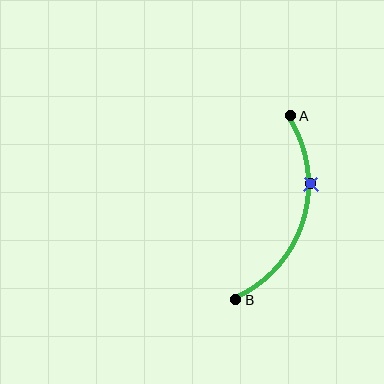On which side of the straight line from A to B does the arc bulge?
The arc bulges to the right of the straight line connecting A and B.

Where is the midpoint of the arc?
The arc midpoint is the point on the curve farthest from the straight line joining A and B. It sits to the right of that line.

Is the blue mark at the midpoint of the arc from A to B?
No. The blue mark lies on the arc but is closer to endpoint A. The arc midpoint would be at the point on the curve equidistant along the arc from both A and B.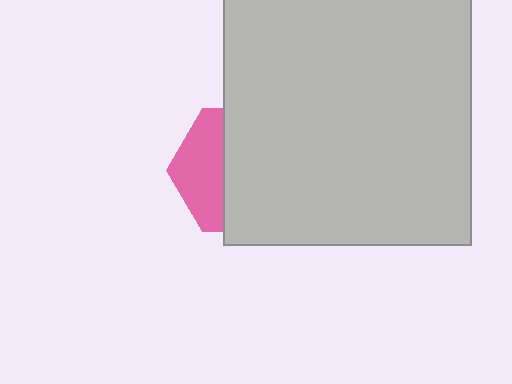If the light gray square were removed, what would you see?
You would see the complete pink hexagon.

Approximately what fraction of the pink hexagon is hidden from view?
Roughly 63% of the pink hexagon is hidden behind the light gray square.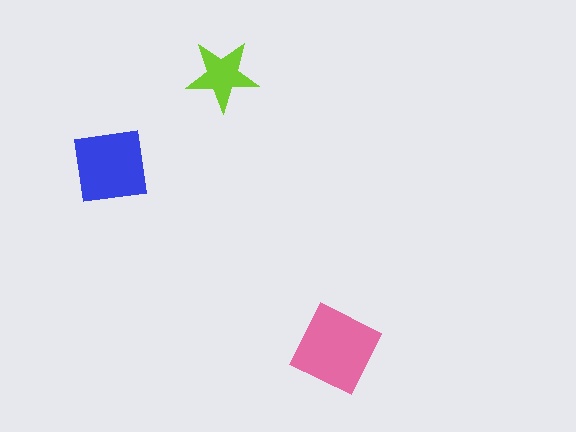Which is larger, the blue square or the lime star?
The blue square.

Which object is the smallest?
The lime star.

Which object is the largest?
The pink diamond.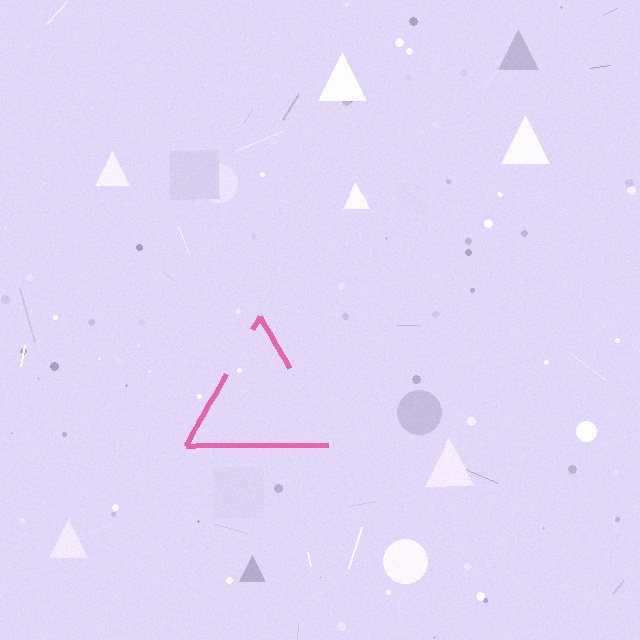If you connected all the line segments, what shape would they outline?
They would outline a triangle.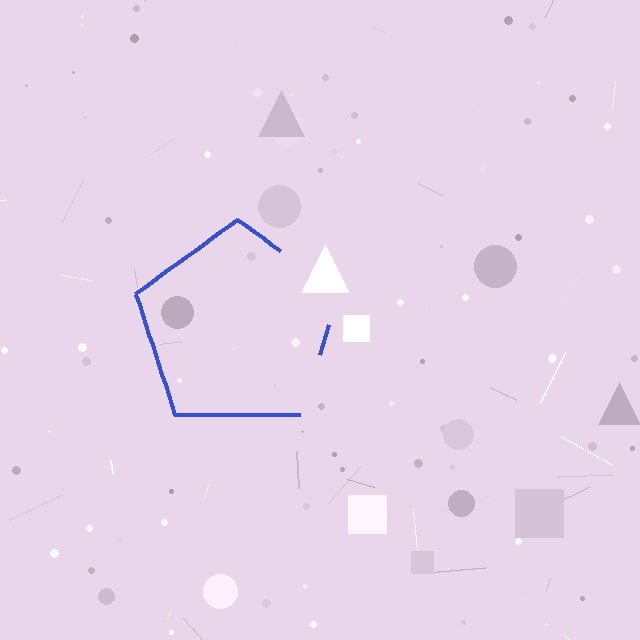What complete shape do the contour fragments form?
The contour fragments form a pentagon.